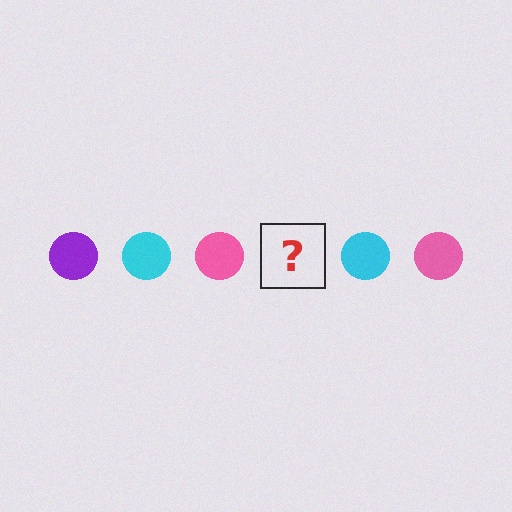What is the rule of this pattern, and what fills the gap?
The rule is that the pattern cycles through purple, cyan, pink circles. The gap should be filled with a purple circle.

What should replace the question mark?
The question mark should be replaced with a purple circle.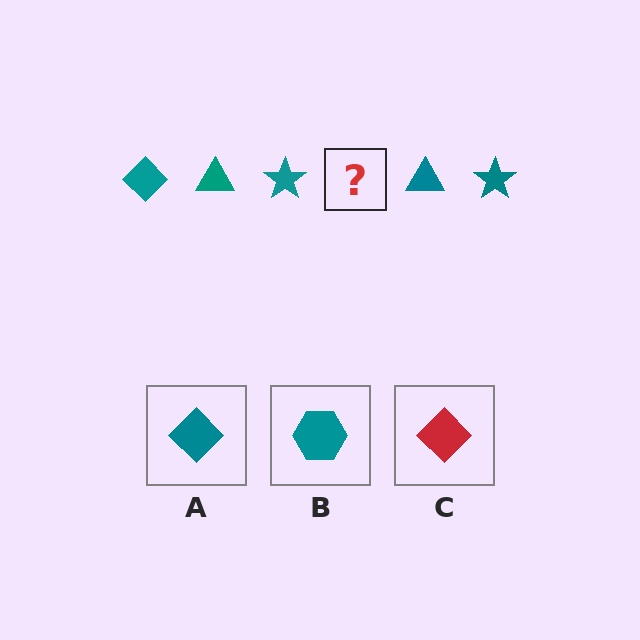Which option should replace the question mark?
Option A.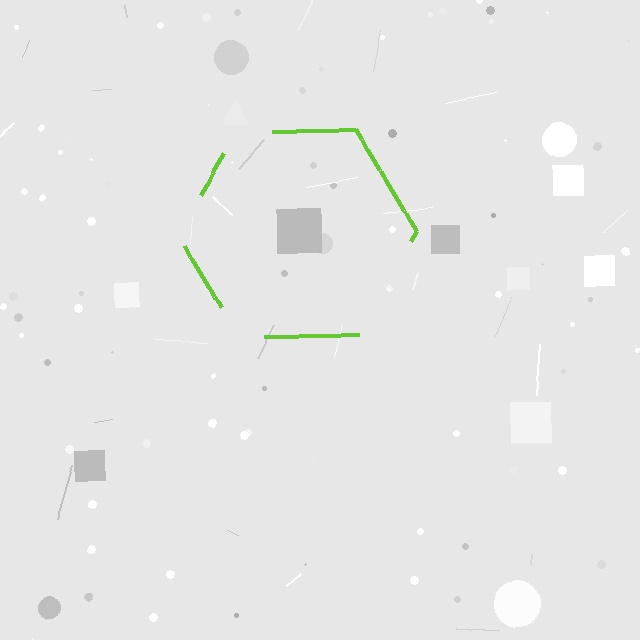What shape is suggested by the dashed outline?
The dashed outline suggests a hexagon.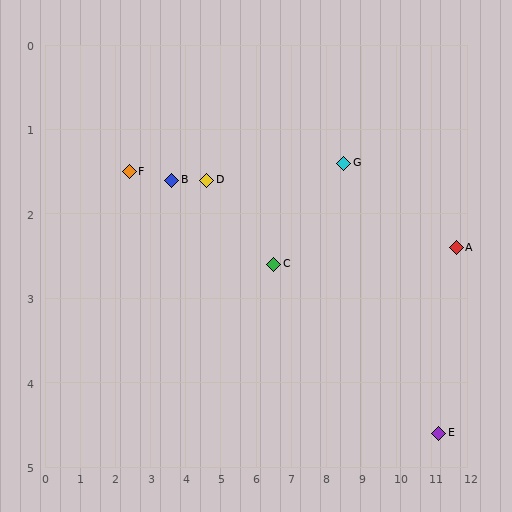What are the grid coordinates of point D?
Point D is at approximately (4.6, 1.6).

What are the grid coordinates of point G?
Point G is at approximately (8.5, 1.4).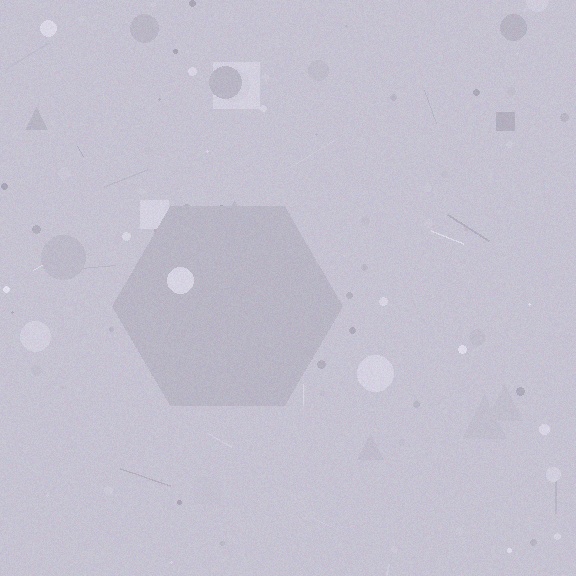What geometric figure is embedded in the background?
A hexagon is embedded in the background.